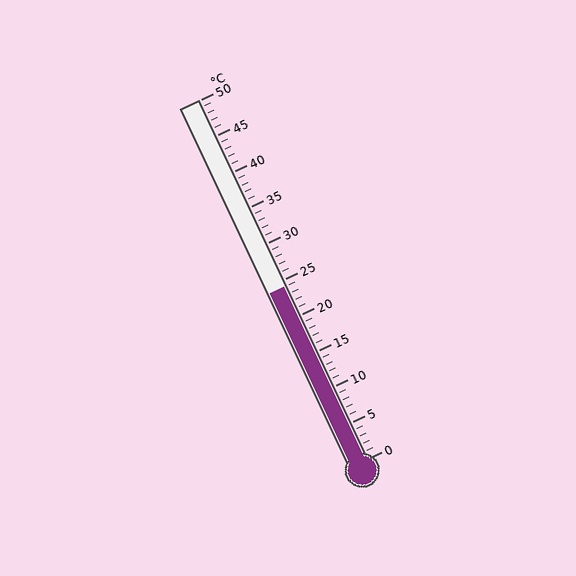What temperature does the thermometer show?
The thermometer shows approximately 24°C.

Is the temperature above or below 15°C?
The temperature is above 15°C.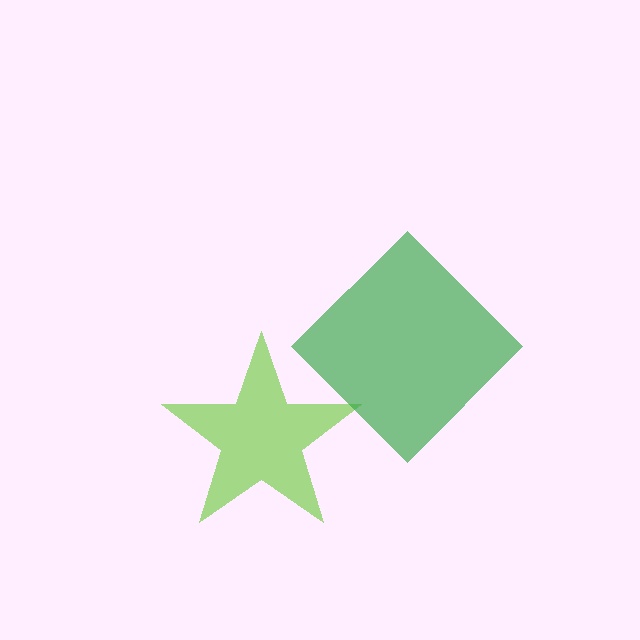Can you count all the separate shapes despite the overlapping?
Yes, there are 2 separate shapes.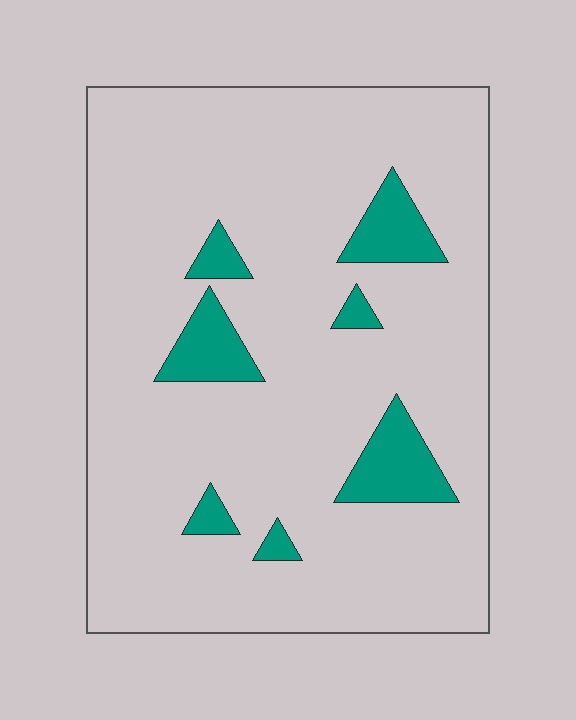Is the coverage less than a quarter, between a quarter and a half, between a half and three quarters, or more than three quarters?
Less than a quarter.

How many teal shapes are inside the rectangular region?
7.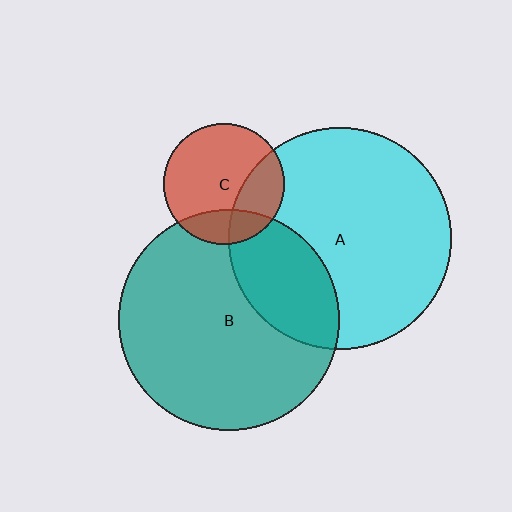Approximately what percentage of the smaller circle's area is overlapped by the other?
Approximately 30%.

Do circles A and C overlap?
Yes.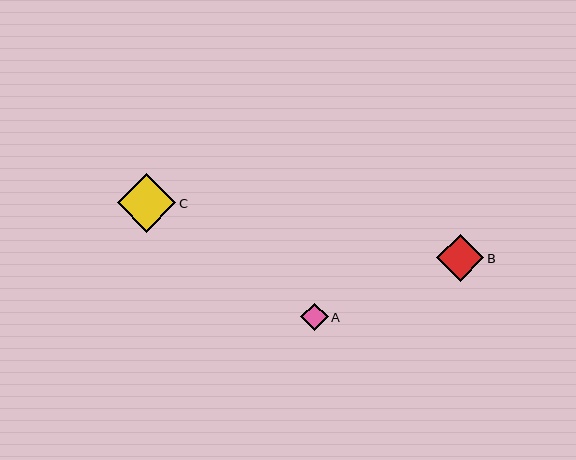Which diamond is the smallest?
Diamond A is the smallest with a size of approximately 28 pixels.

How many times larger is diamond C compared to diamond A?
Diamond C is approximately 2.1 times the size of diamond A.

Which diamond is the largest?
Diamond C is the largest with a size of approximately 58 pixels.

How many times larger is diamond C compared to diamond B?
Diamond C is approximately 1.2 times the size of diamond B.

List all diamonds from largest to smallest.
From largest to smallest: C, B, A.